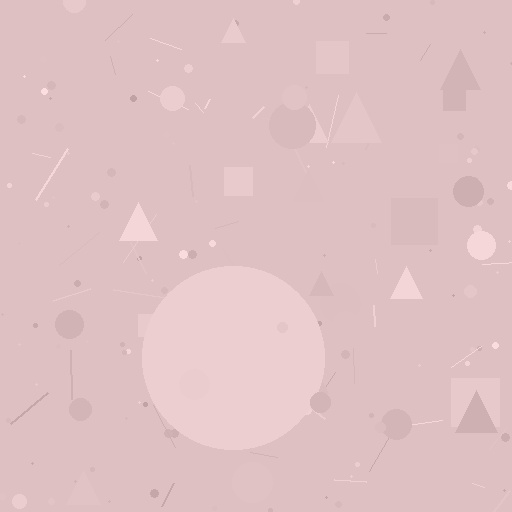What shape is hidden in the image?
A circle is hidden in the image.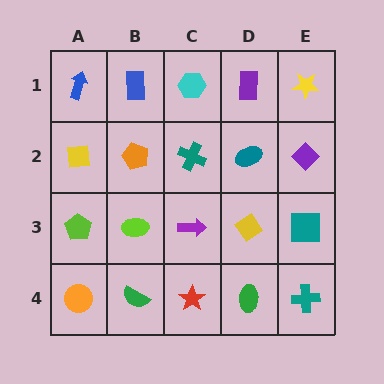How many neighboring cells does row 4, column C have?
3.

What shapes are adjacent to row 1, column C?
A teal cross (row 2, column C), a blue rectangle (row 1, column B), a purple rectangle (row 1, column D).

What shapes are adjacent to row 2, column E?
A yellow star (row 1, column E), a teal square (row 3, column E), a teal ellipse (row 2, column D).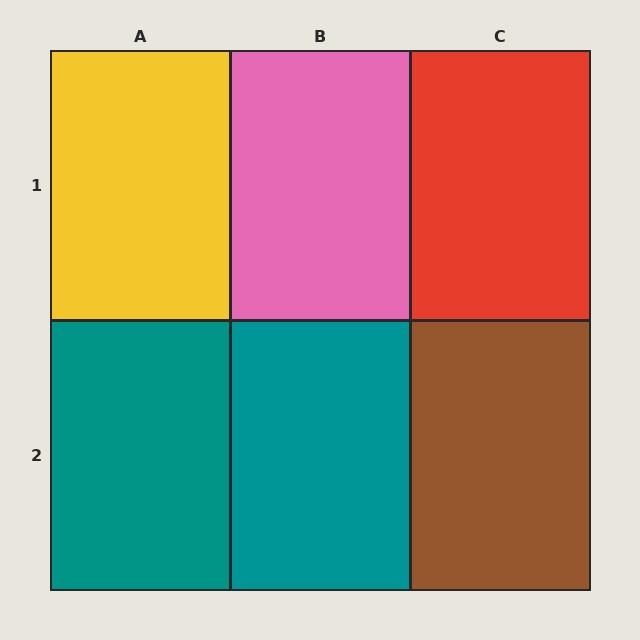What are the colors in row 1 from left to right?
Yellow, pink, red.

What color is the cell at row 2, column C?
Brown.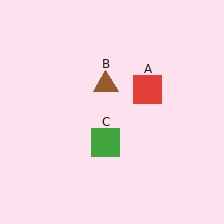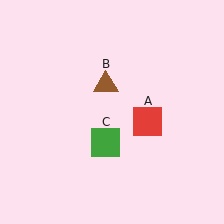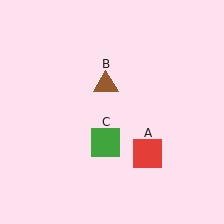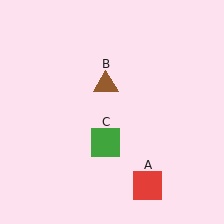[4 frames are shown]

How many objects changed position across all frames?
1 object changed position: red square (object A).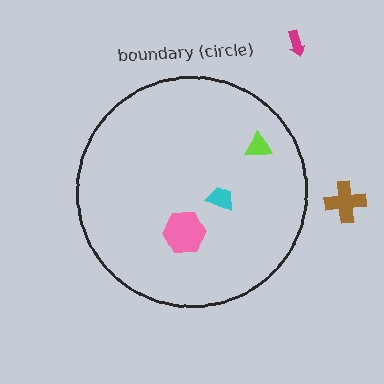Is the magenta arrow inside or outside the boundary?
Outside.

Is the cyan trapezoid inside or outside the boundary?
Inside.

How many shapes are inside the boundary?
3 inside, 2 outside.